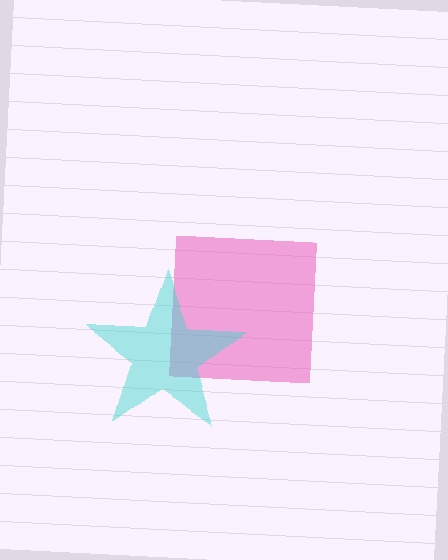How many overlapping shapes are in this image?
There are 2 overlapping shapes in the image.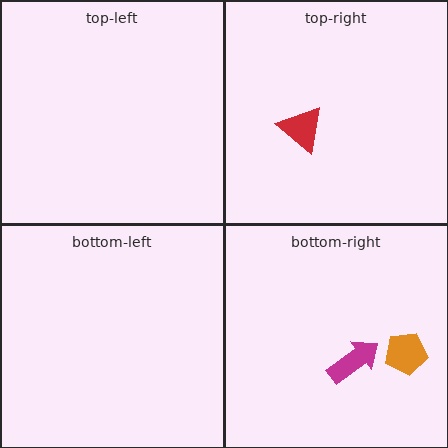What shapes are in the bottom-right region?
The magenta arrow, the orange pentagon.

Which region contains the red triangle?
The top-right region.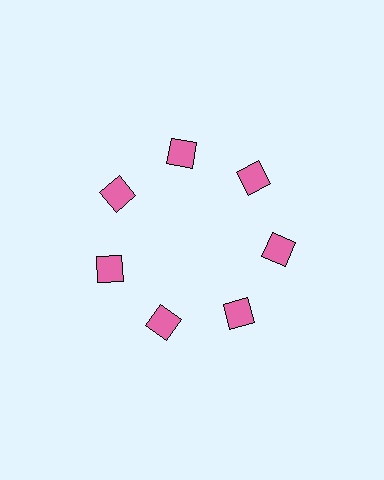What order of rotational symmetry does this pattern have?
This pattern has 7-fold rotational symmetry.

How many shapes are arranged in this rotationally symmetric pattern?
There are 7 shapes, arranged in 7 groups of 1.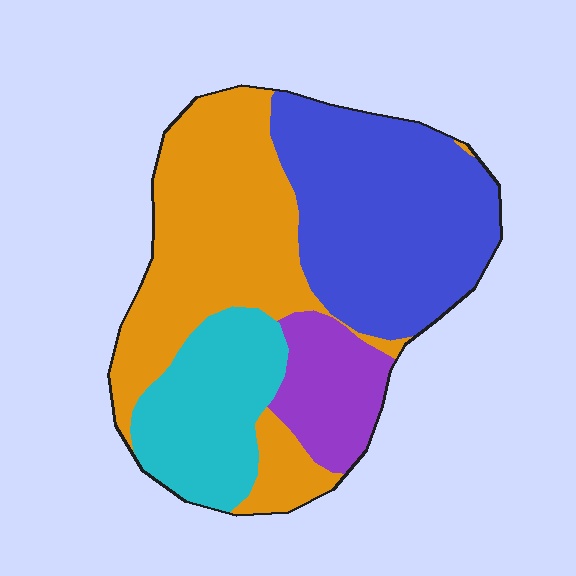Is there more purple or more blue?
Blue.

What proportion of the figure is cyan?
Cyan covers about 20% of the figure.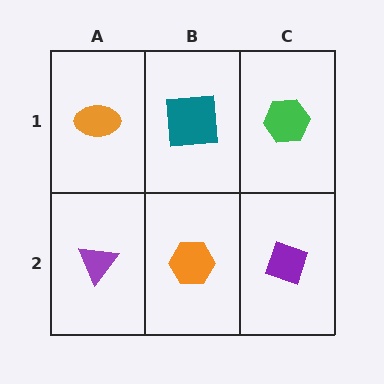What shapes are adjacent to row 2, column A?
An orange ellipse (row 1, column A), an orange hexagon (row 2, column B).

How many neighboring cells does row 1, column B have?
3.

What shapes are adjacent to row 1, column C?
A purple diamond (row 2, column C), a teal square (row 1, column B).